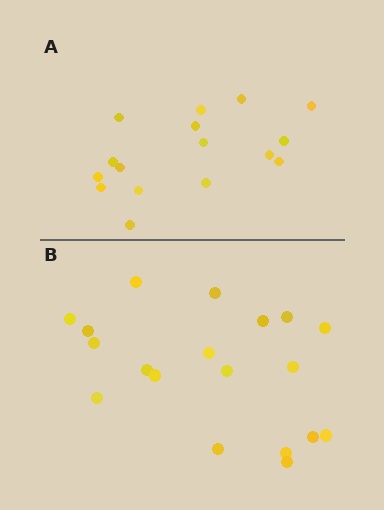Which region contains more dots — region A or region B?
Region B (the bottom region) has more dots.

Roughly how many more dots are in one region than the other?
Region B has just a few more — roughly 2 or 3 more dots than region A.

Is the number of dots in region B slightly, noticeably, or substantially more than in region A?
Region B has only slightly more — the two regions are fairly close. The ratio is roughly 1.2 to 1.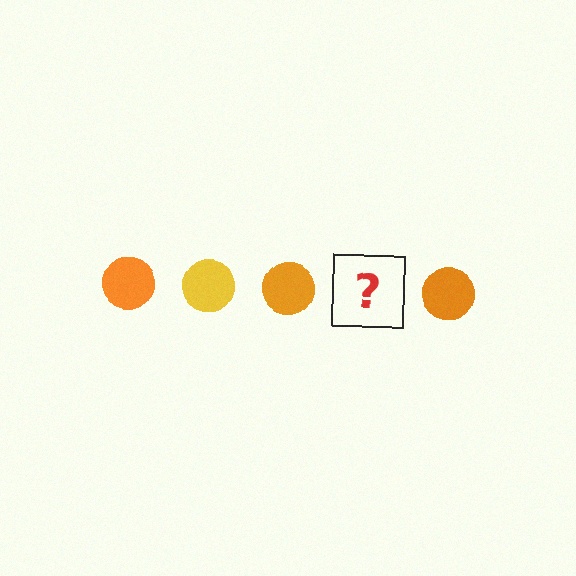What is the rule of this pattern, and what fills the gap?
The rule is that the pattern cycles through orange, yellow circles. The gap should be filled with a yellow circle.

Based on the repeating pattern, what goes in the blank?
The blank should be a yellow circle.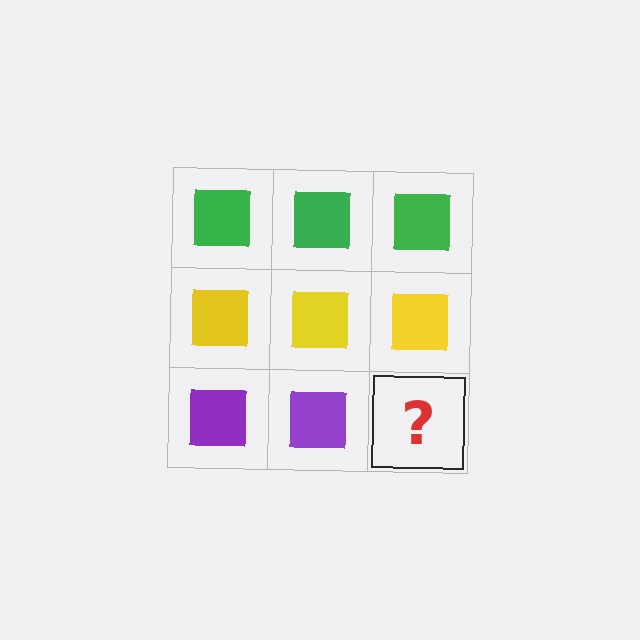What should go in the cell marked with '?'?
The missing cell should contain a purple square.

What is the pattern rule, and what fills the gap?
The rule is that each row has a consistent color. The gap should be filled with a purple square.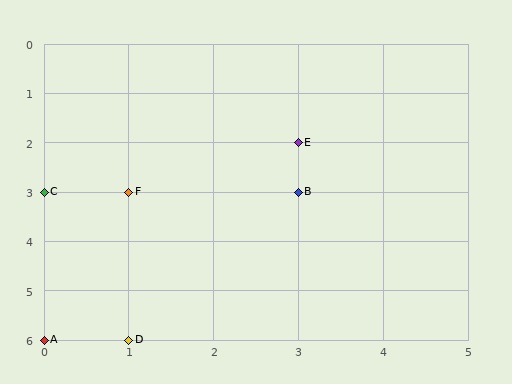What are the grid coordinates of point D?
Point D is at grid coordinates (1, 6).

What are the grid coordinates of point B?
Point B is at grid coordinates (3, 3).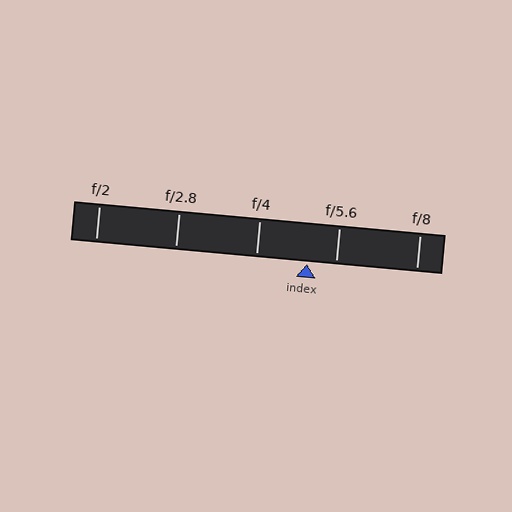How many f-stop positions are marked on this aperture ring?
There are 5 f-stop positions marked.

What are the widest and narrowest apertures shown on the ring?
The widest aperture shown is f/2 and the narrowest is f/8.